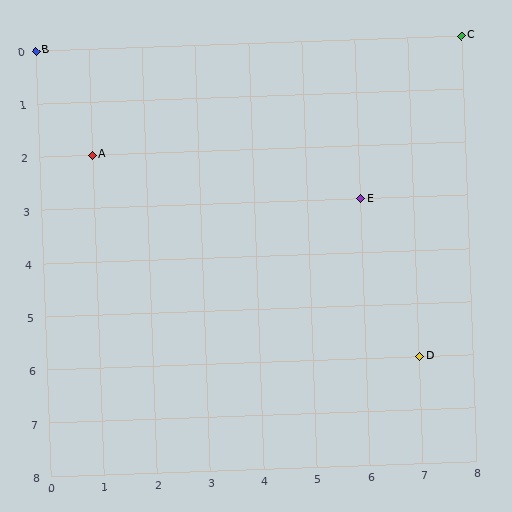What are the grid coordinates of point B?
Point B is at grid coordinates (0, 0).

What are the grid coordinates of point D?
Point D is at grid coordinates (7, 6).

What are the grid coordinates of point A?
Point A is at grid coordinates (1, 2).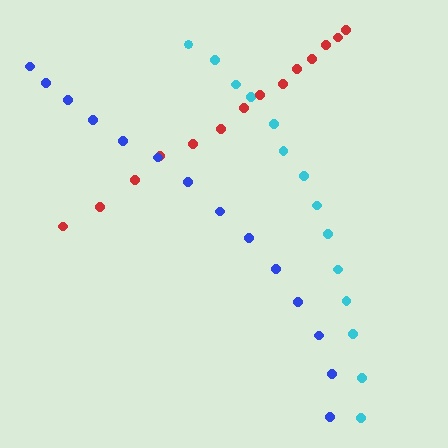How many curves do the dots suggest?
There are 3 distinct paths.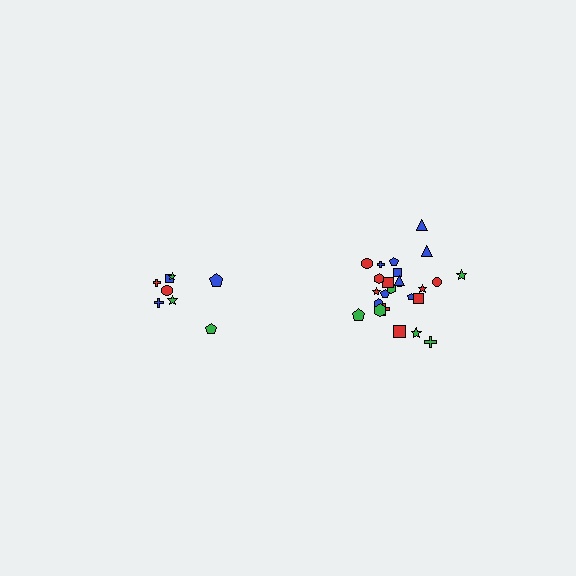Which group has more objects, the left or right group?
The right group.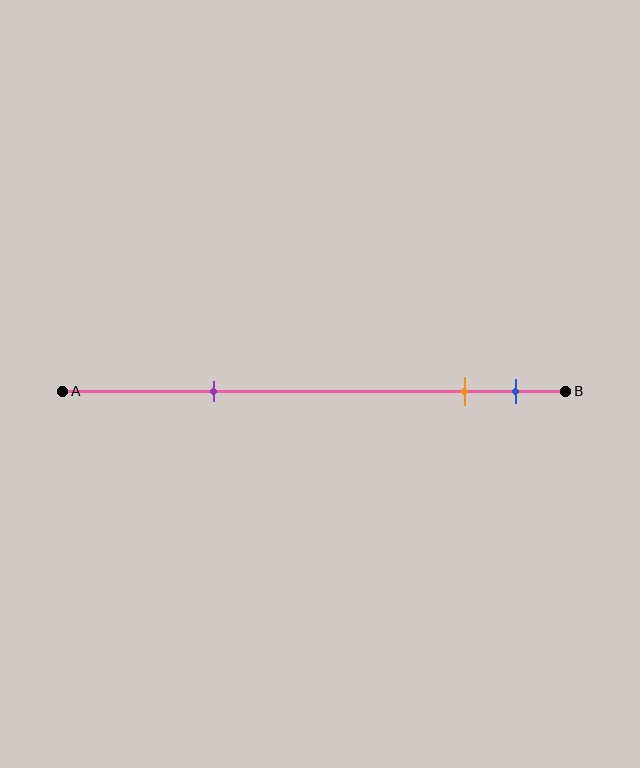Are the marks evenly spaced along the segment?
No, the marks are not evenly spaced.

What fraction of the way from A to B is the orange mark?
The orange mark is approximately 80% (0.8) of the way from A to B.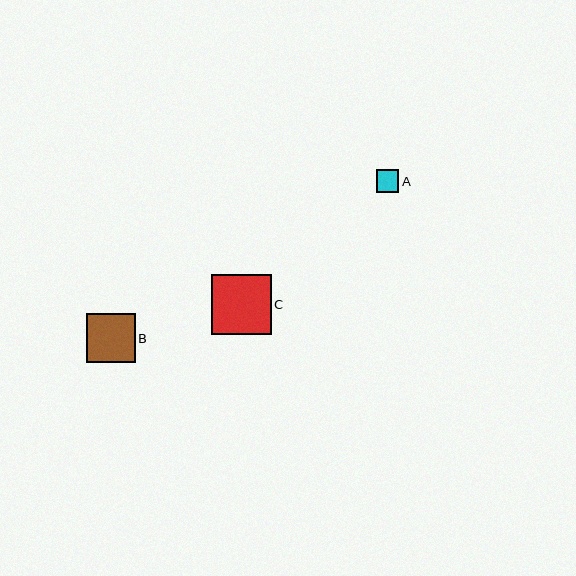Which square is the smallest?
Square A is the smallest with a size of approximately 22 pixels.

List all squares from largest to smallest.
From largest to smallest: C, B, A.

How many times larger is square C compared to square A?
Square C is approximately 2.7 times the size of square A.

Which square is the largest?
Square C is the largest with a size of approximately 60 pixels.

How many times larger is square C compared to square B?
Square C is approximately 1.2 times the size of square B.